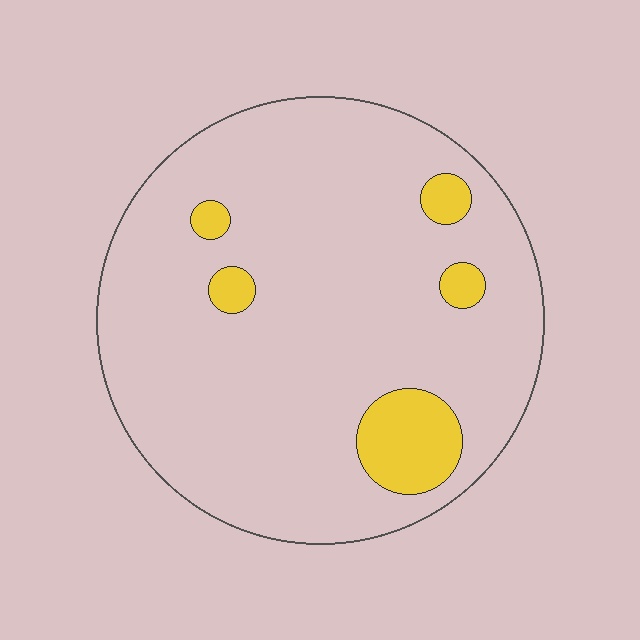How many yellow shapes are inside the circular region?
5.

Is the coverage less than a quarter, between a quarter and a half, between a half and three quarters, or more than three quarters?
Less than a quarter.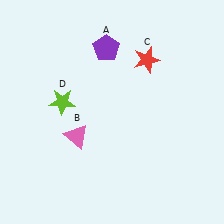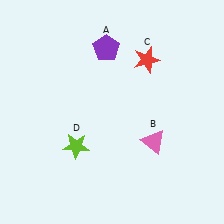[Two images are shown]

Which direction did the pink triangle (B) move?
The pink triangle (B) moved right.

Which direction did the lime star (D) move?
The lime star (D) moved down.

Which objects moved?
The objects that moved are: the pink triangle (B), the lime star (D).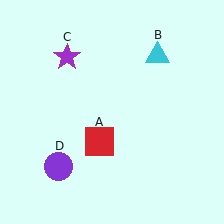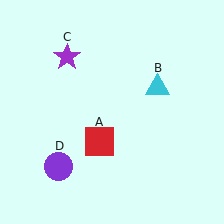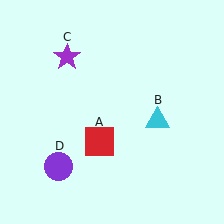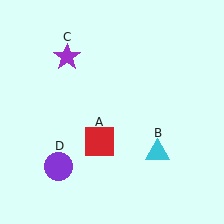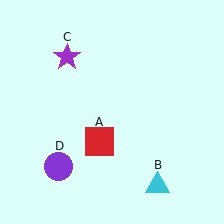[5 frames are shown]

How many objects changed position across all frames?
1 object changed position: cyan triangle (object B).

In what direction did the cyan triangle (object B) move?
The cyan triangle (object B) moved down.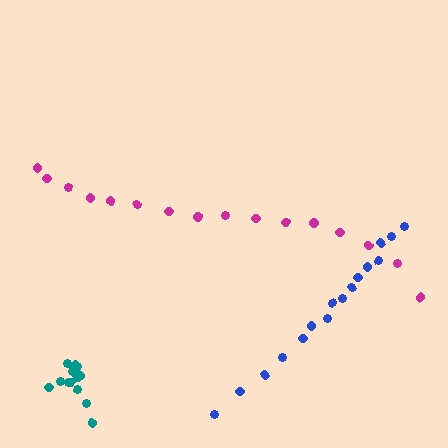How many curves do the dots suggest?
There are 3 distinct paths.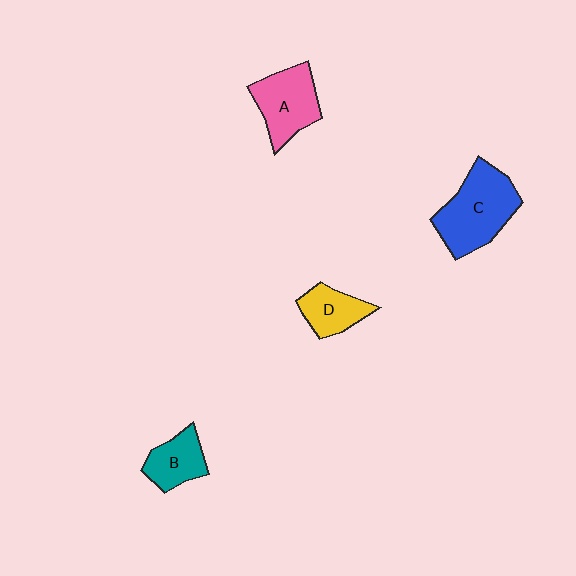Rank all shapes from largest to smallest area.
From largest to smallest: C (blue), A (pink), B (teal), D (yellow).